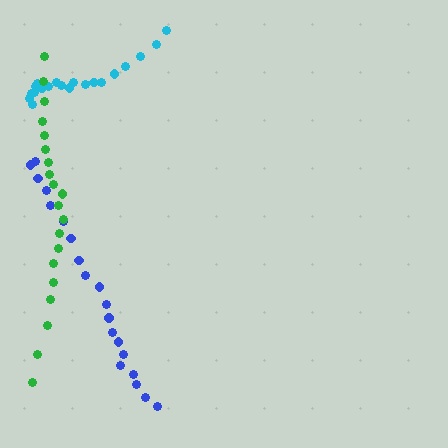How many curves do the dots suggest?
There are 3 distinct paths.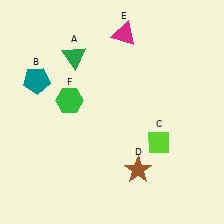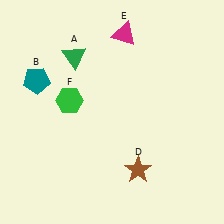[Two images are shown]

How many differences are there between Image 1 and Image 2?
There is 1 difference between the two images.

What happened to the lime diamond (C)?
The lime diamond (C) was removed in Image 2. It was in the bottom-right area of Image 1.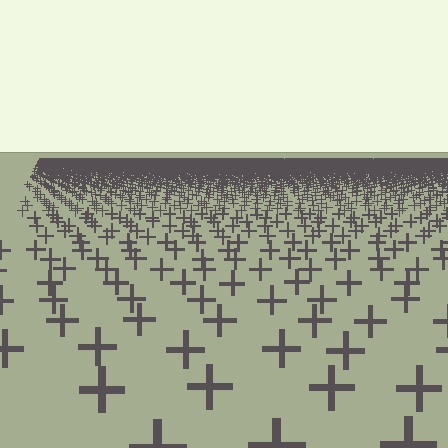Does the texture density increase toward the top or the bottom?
Density increases toward the top.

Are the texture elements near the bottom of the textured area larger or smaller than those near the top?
Larger. Near the bottom, elements are closer to the viewer and appear at a bigger on-screen size.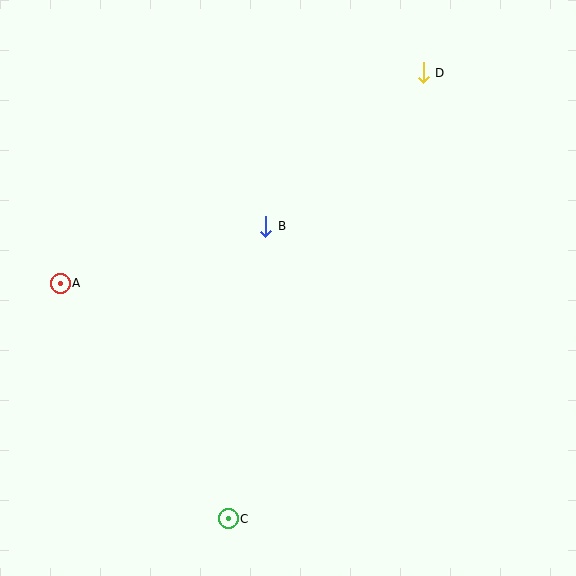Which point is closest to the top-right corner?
Point D is closest to the top-right corner.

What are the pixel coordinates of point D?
Point D is at (423, 73).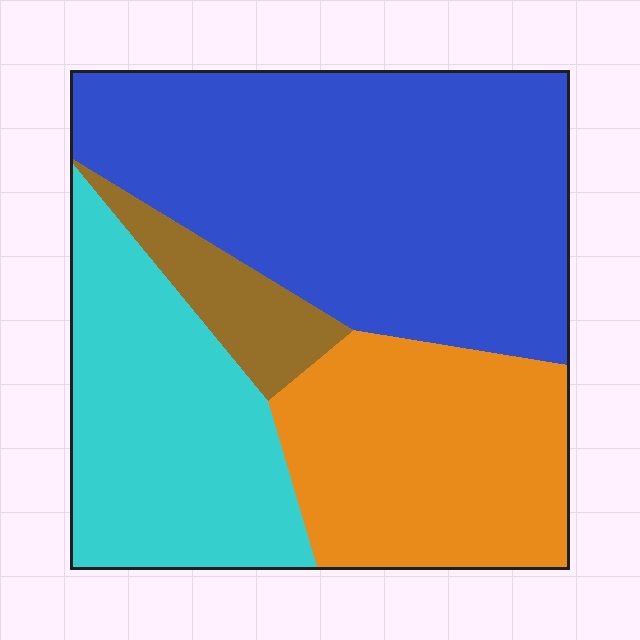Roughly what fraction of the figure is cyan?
Cyan takes up between a sixth and a third of the figure.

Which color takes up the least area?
Brown, at roughly 5%.